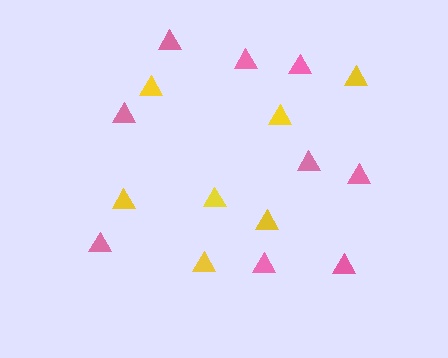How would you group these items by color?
There are 2 groups: one group of pink triangles (9) and one group of yellow triangles (7).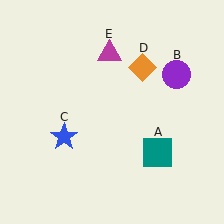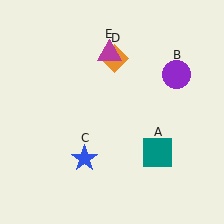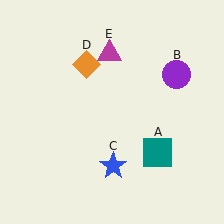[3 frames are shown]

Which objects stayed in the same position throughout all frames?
Teal square (object A) and purple circle (object B) and magenta triangle (object E) remained stationary.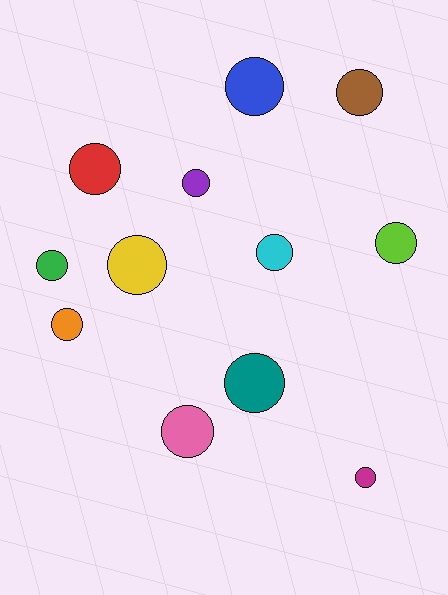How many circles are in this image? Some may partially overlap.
There are 12 circles.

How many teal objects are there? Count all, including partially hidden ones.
There is 1 teal object.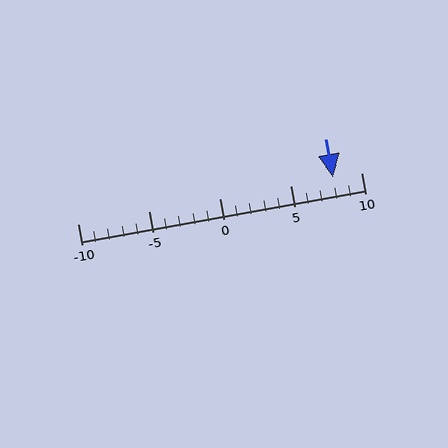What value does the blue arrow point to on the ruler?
The blue arrow points to approximately 8.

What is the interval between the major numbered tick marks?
The major tick marks are spaced 5 units apart.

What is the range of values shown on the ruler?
The ruler shows values from -10 to 10.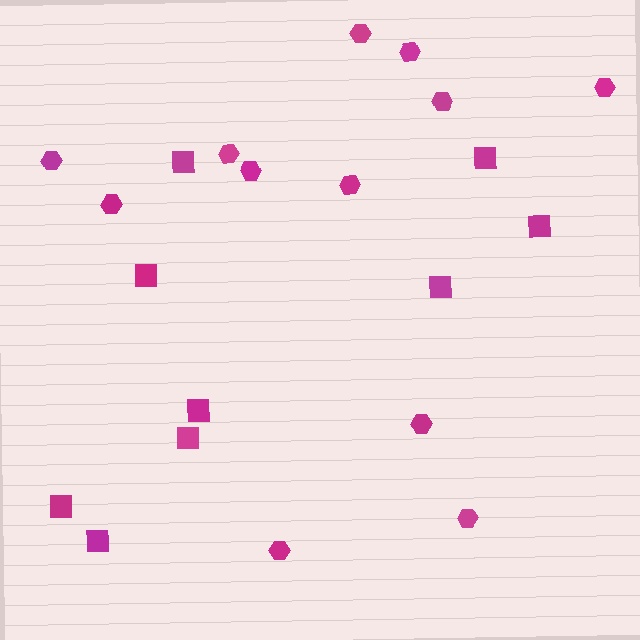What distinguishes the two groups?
There are 2 groups: one group of squares (9) and one group of hexagons (12).